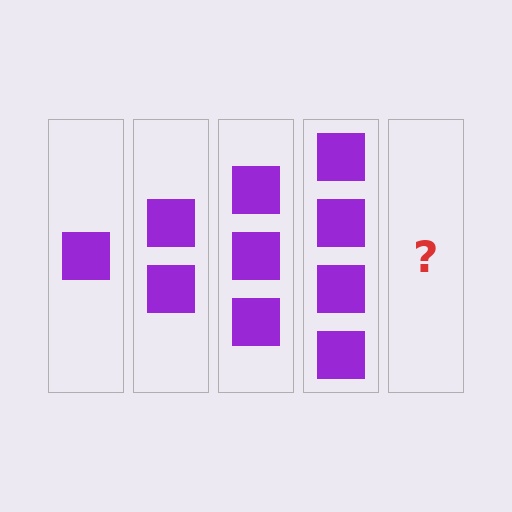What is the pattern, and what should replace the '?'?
The pattern is that each step adds one more square. The '?' should be 5 squares.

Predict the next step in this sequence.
The next step is 5 squares.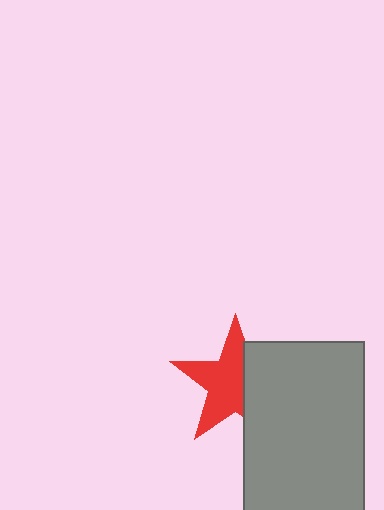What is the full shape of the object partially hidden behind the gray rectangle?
The partially hidden object is a red star.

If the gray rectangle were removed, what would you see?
You would see the complete red star.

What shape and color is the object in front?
The object in front is a gray rectangle.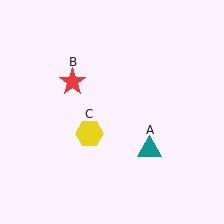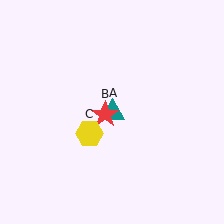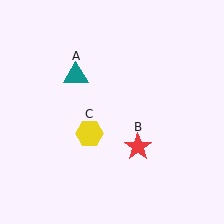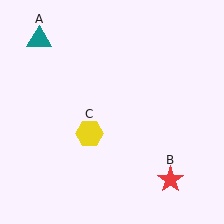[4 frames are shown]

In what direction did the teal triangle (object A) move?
The teal triangle (object A) moved up and to the left.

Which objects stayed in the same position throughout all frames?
Yellow hexagon (object C) remained stationary.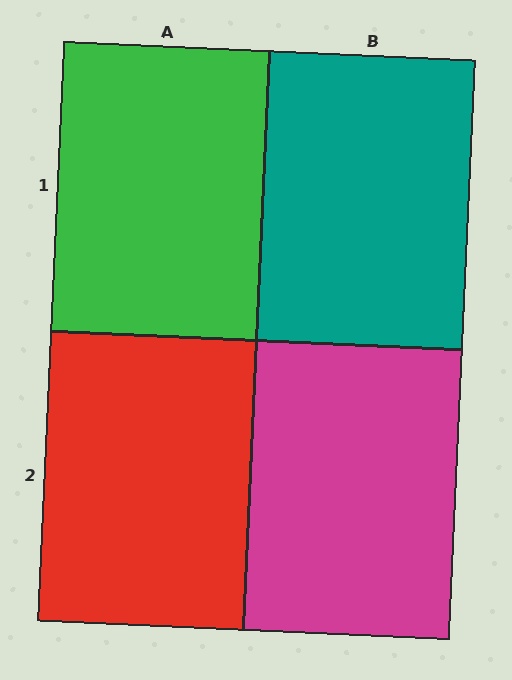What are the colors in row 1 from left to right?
Green, teal.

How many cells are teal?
1 cell is teal.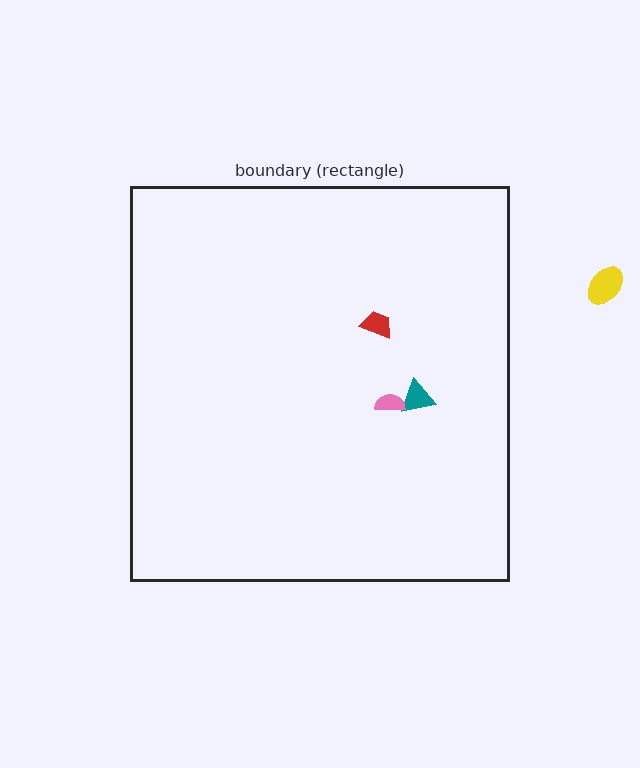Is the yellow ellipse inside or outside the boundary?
Outside.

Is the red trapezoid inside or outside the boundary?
Inside.